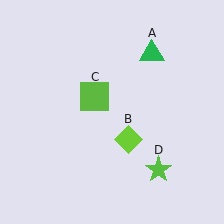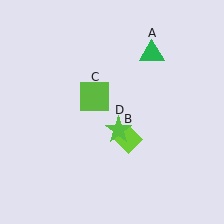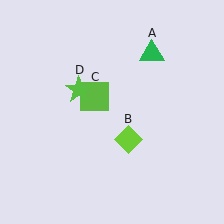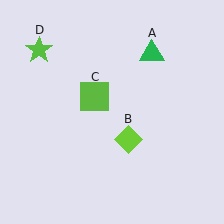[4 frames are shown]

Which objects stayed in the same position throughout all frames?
Green triangle (object A) and lime diamond (object B) and lime square (object C) remained stationary.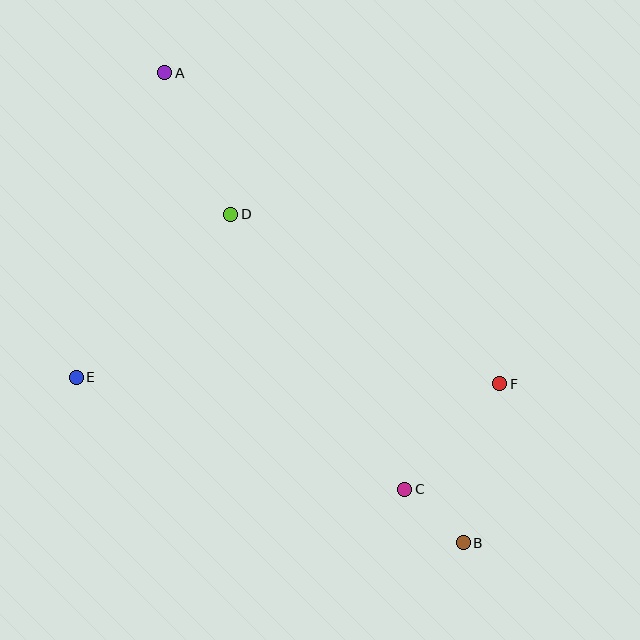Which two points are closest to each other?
Points B and C are closest to each other.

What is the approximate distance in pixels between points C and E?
The distance between C and E is approximately 347 pixels.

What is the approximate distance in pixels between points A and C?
The distance between A and C is approximately 481 pixels.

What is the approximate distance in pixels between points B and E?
The distance between B and E is approximately 421 pixels.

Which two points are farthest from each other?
Points A and B are farthest from each other.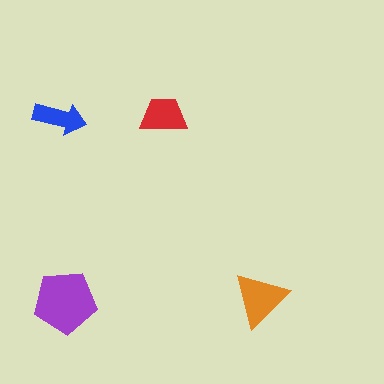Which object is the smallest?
The blue arrow.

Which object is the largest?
The purple pentagon.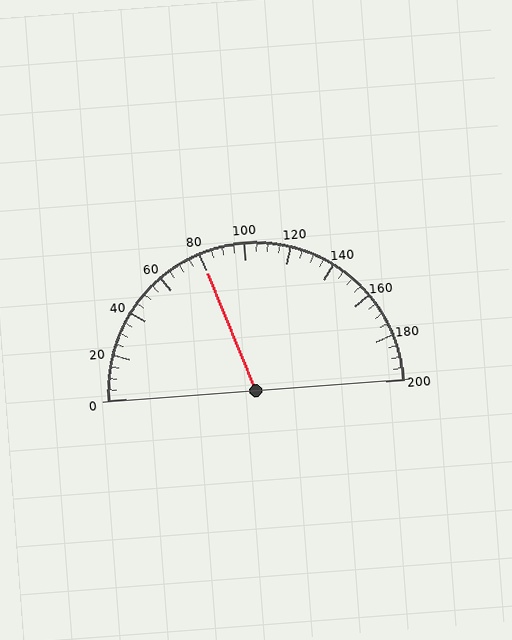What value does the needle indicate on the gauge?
The needle indicates approximately 80.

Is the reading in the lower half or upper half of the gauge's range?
The reading is in the lower half of the range (0 to 200).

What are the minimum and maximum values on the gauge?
The gauge ranges from 0 to 200.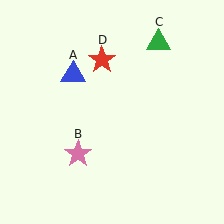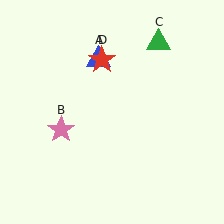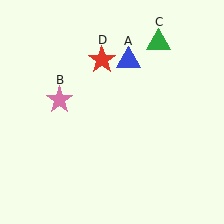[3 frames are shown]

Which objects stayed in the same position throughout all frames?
Green triangle (object C) and red star (object D) remained stationary.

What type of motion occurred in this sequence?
The blue triangle (object A), pink star (object B) rotated clockwise around the center of the scene.